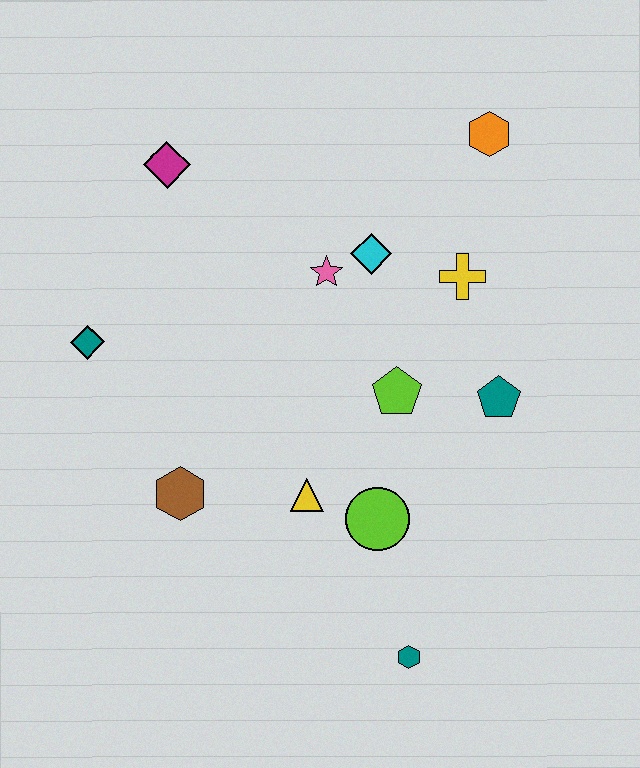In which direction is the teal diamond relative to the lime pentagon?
The teal diamond is to the left of the lime pentagon.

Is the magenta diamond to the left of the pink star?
Yes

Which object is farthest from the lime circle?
The magenta diamond is farthest from the lime circle.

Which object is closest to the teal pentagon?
The lime pentagon is closest to the teal pentagon.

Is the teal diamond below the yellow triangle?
No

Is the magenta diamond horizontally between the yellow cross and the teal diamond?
Yes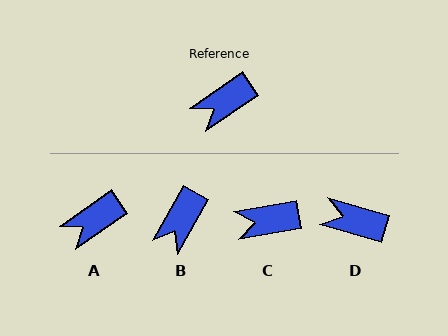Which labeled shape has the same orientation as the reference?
A.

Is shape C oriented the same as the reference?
No, it is off by about 24 degrees.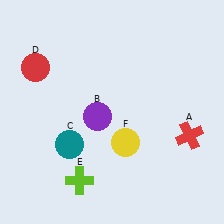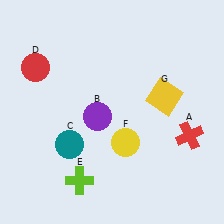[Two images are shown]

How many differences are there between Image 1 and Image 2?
There is 1 difference between the two images.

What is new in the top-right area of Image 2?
A yellow square (G) was added in the top-right area of Image 2.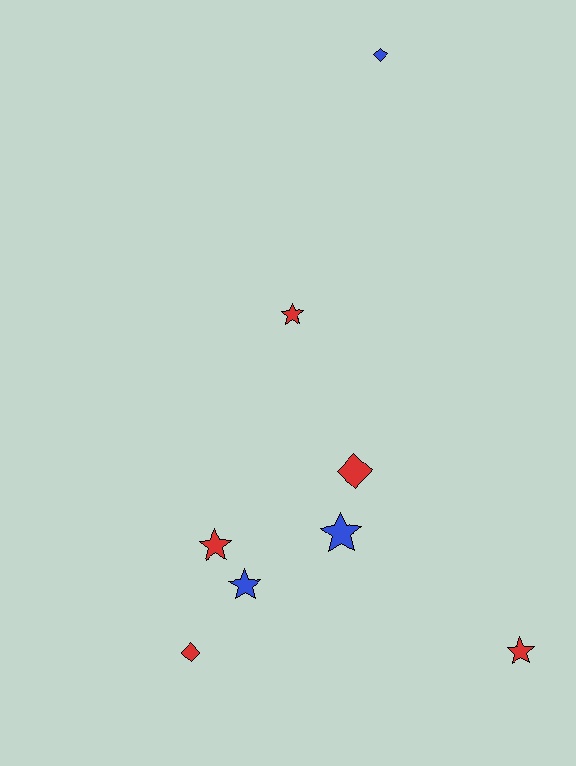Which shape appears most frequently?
Star, with 5 objects.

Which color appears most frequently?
Red, with 5 objects.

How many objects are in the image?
There are 8 objects.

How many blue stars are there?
There are 2 blue stars.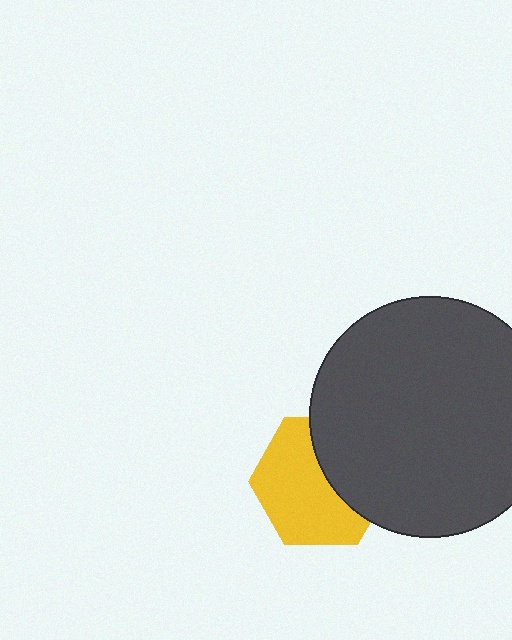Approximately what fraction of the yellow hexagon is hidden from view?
Roughly 39% of the yellow hexagon is hidden behind the dark gray circle.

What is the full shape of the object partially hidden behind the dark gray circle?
The partially hidden object is a yellow hexagon.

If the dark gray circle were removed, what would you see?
You would see the complete yellow hexagon.